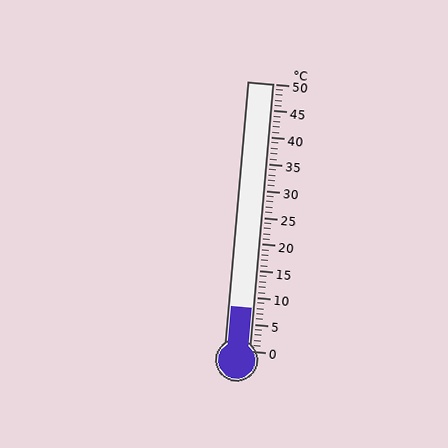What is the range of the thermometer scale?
The thermometer scale ranges from 0°C to 50°C.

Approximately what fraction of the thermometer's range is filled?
The thermometer is filled to approximately 15% of its range.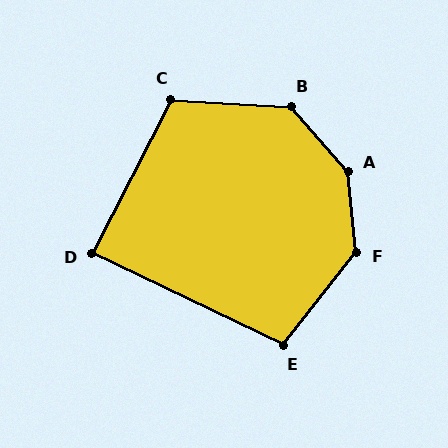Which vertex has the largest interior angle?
A, at approximately 144 degrees.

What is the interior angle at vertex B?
Approximately 135 degrees (obtuse).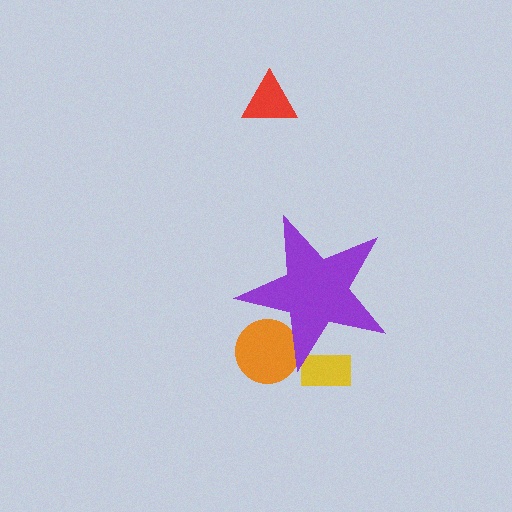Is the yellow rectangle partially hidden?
Yes, the yellow rectangle is partially hidden behind the purple star.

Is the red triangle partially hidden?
No, the red triangle is fully visible.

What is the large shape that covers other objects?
A purple star.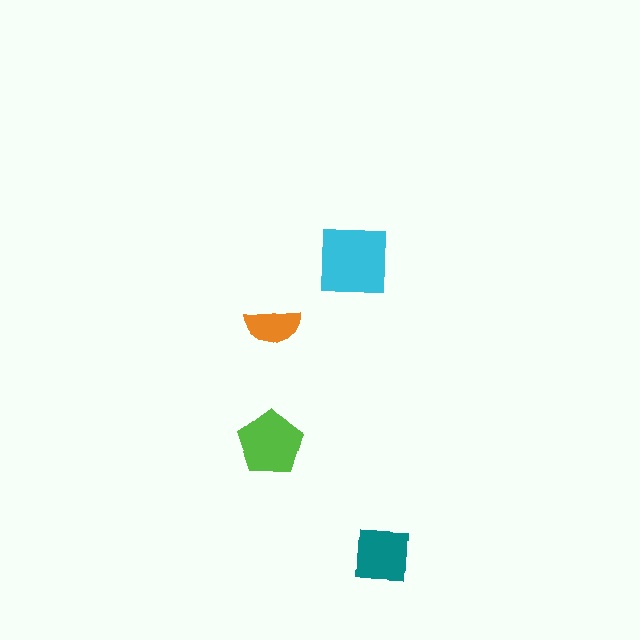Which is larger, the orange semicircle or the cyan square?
The cyan square.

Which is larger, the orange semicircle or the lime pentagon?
The lime pentagon.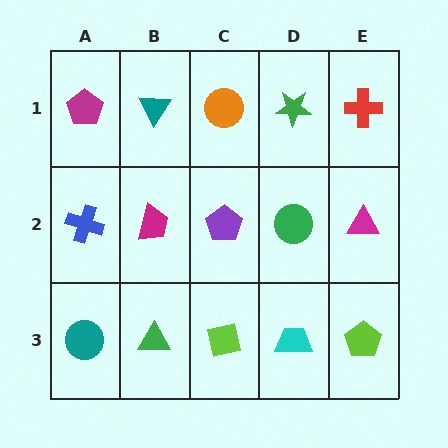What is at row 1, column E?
A red cross.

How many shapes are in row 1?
5 shapes.